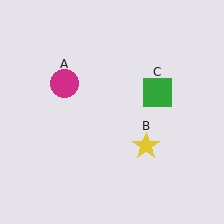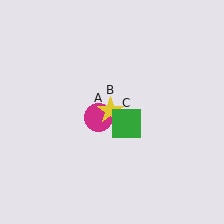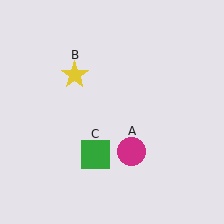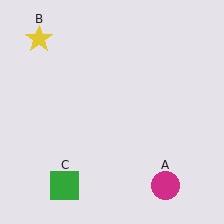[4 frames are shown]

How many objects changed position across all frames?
3 objects changed position: magenta circle (object A), yellow star (object B), green square (object C).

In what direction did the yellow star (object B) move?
The yellow star (object B) moved up and to the left.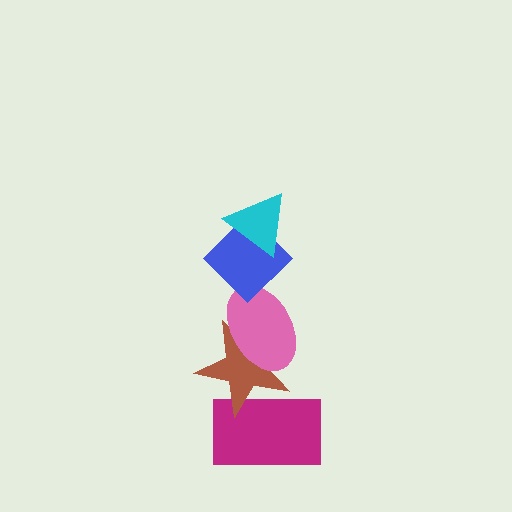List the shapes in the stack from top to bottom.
From top to bottom: the cyan triangle, the blue diamond, the pink ellipse, the brown star, the magenta rectangle.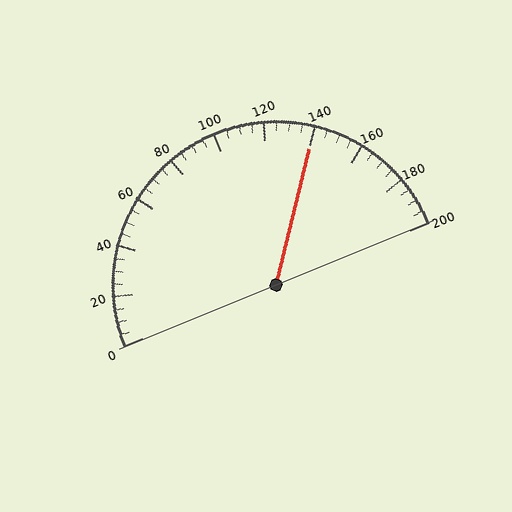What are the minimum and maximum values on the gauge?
The gauge ranges from 0 to 200.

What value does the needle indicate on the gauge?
The needle indicates approximately 140.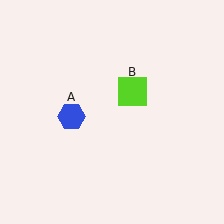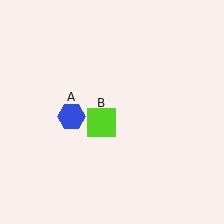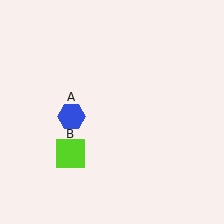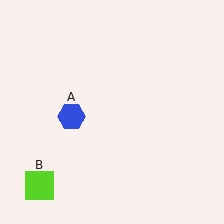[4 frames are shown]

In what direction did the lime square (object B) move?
The lime square (object B) moved down and to the left.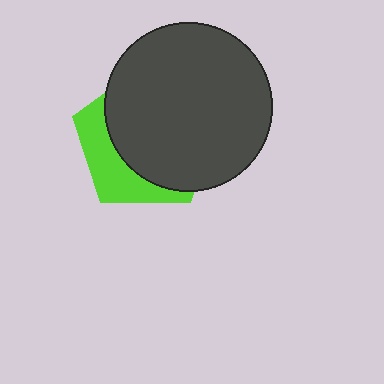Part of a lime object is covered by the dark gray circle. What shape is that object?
It is a pentagon.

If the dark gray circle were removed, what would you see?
You would see the complete lime pentagon.